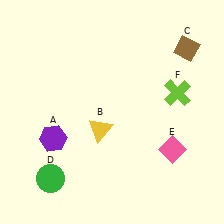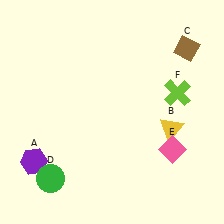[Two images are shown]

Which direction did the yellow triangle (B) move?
The yellow triangle (B) moved right.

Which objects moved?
The objects that moved are: the purple hexagon (A), the yellow triangle (B).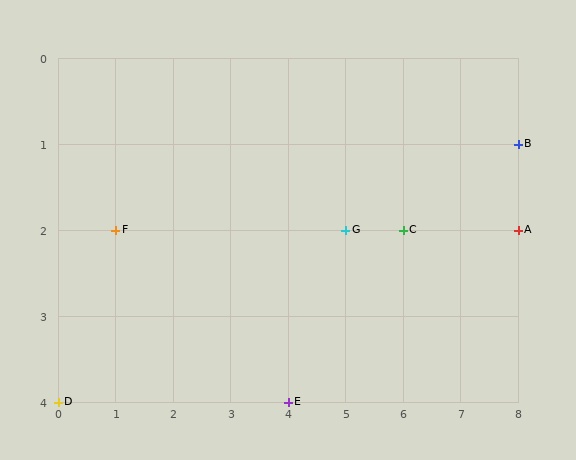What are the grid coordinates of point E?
Point E is at grid coordinates (4, 4).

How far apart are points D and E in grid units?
Points D and E are 4 columns apart.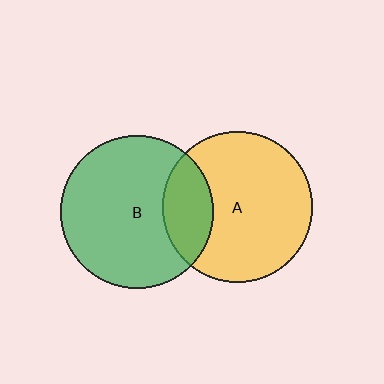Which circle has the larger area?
Circle B (green).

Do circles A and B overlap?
Yes.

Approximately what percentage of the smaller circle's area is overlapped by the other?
Approximately 20%.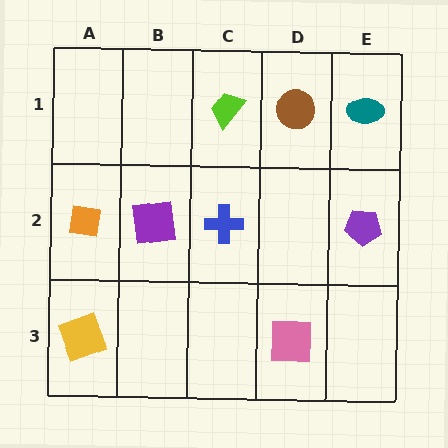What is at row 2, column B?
A purple square.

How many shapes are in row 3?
2 shapes.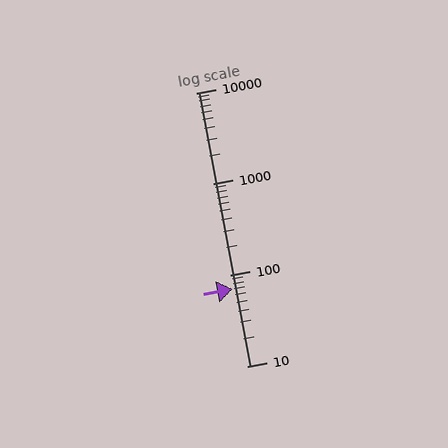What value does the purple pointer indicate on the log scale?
The pointer indicates approximately 71.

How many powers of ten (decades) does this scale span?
The scale spans 3 decades, from 10 to 10000.